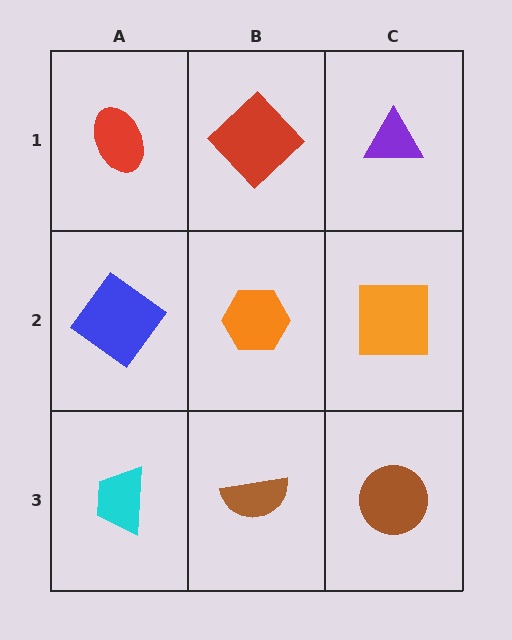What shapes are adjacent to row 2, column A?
A red ellipse (row 1, column A), a cyan trapezoid (row 3, column A), an orange hexagon (row 2, column B).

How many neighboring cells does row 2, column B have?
4.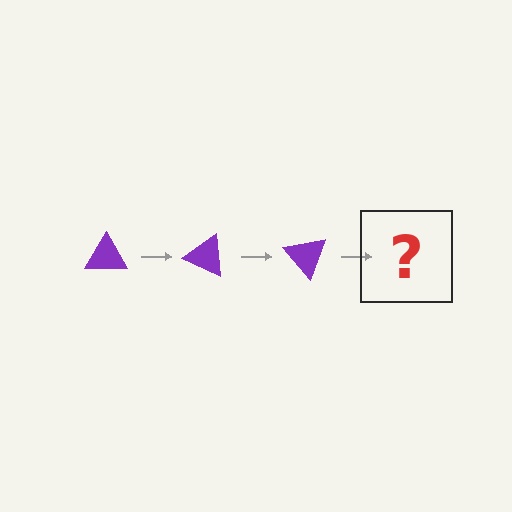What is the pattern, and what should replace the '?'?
The pattern is that the triangle rotates 25 degrees each step. The '?' should be a purple triangle rotated 75 degrees.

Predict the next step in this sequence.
The next step is a purple triangle rotated 75 degrees.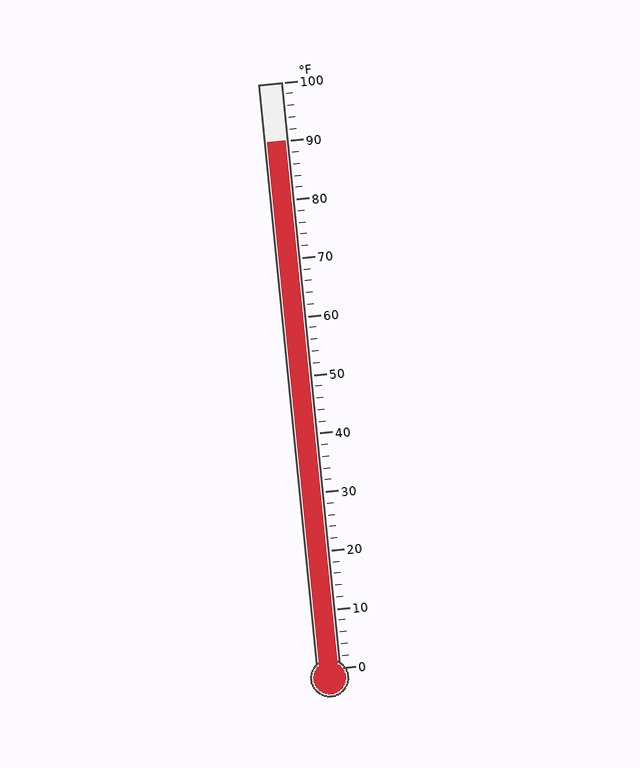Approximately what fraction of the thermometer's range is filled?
The thermometer is filled to approximately 90% of its range.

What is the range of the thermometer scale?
The thermometer scale ranges from 0°F to 100°F.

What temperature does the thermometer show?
The thermometer shows approximately 90°F.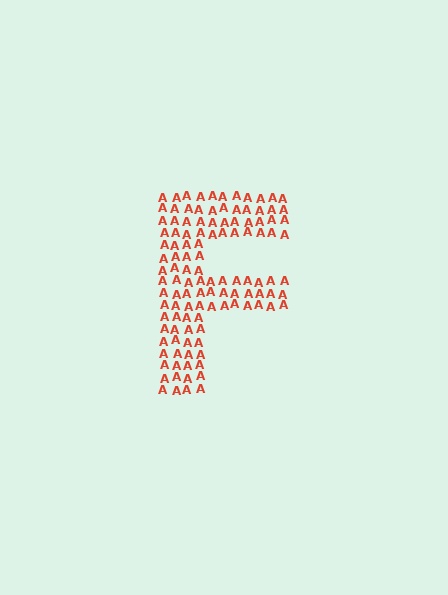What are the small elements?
The small elements are letter A's.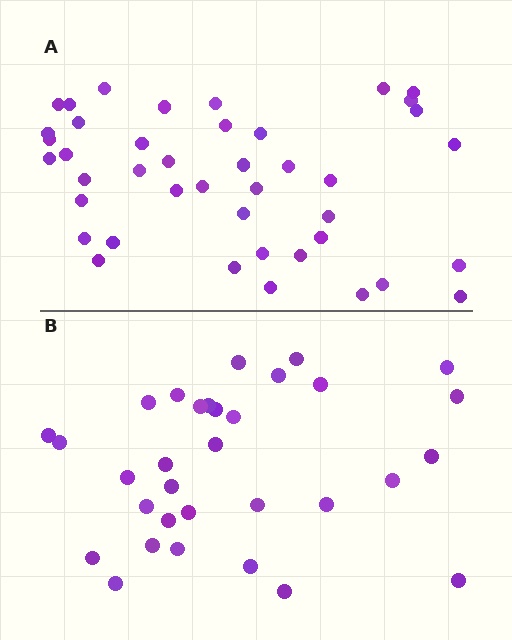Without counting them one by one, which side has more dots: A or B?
Region A (the top region) has more dots.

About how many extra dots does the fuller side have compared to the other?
Region A has roughly 10 or so more dots than region B.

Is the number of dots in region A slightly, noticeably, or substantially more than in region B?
Region A has noticeably more, but not dramatically so. The ratio is roughly 1.3 to 1.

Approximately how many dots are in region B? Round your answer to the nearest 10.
About 30 dots. (The exact count is 32, which rounds to 30.)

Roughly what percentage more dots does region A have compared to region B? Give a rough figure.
About 30% more.